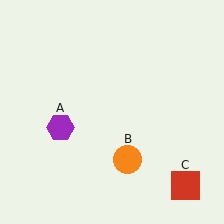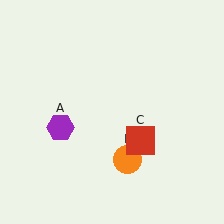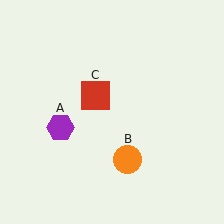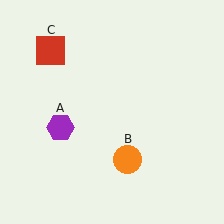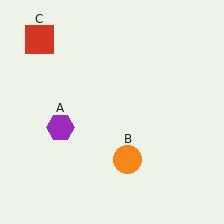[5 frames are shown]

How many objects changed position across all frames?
1 object changed position: red square (object C).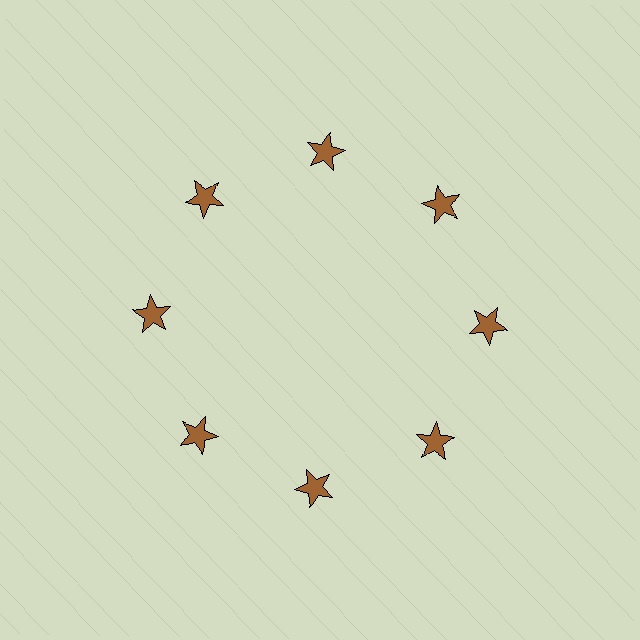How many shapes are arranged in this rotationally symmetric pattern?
There are 8 shapes, arranged in 8 groups of 1.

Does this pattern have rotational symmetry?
Yes, this pattern has 8-fold rotational symmetry. It looks the same after rotating 45 degrees around the center.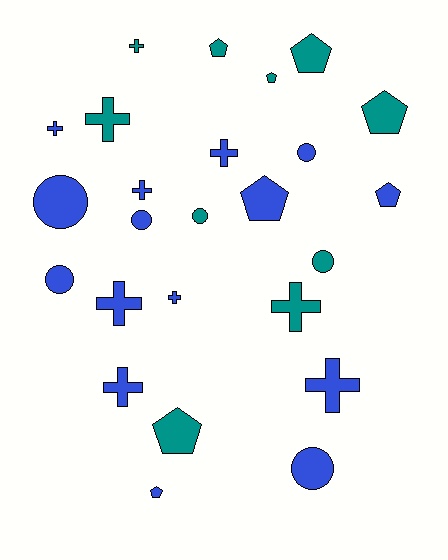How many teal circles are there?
There are 2 teal circles.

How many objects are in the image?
There are 25 objects.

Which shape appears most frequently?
Cross, with 10 objects.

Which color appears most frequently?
Blue, with 15 objects.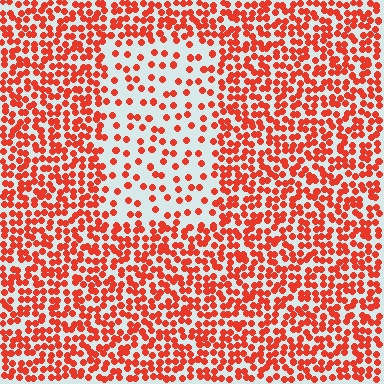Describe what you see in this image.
The image contains small red elements arranged at two different densities. A rectangle-shaped region is visible where the elements are less densely packed than the surrounding area.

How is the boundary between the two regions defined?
The boundary is defined by a change in element density (approximately 2.4x ratio). All elements are the same color, size, and shape.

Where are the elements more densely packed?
The elements are more densely packed outside the rectangle boundary.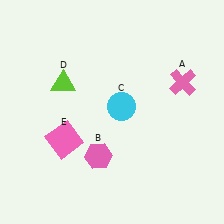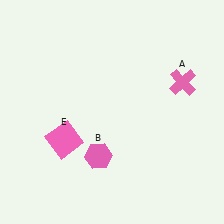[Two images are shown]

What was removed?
The cyan circle (C), the lime triangle (D) were removed in Image 2.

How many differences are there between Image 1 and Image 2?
There are 2 differences between the two images.